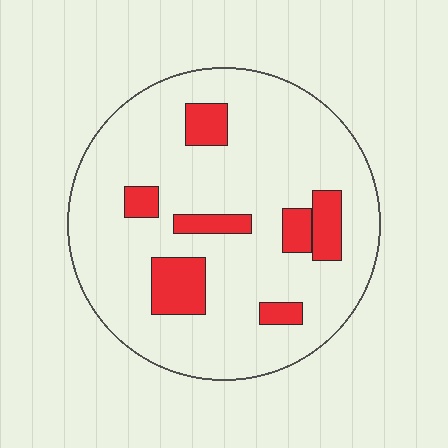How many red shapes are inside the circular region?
7.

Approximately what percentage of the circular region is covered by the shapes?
Approximately 15%.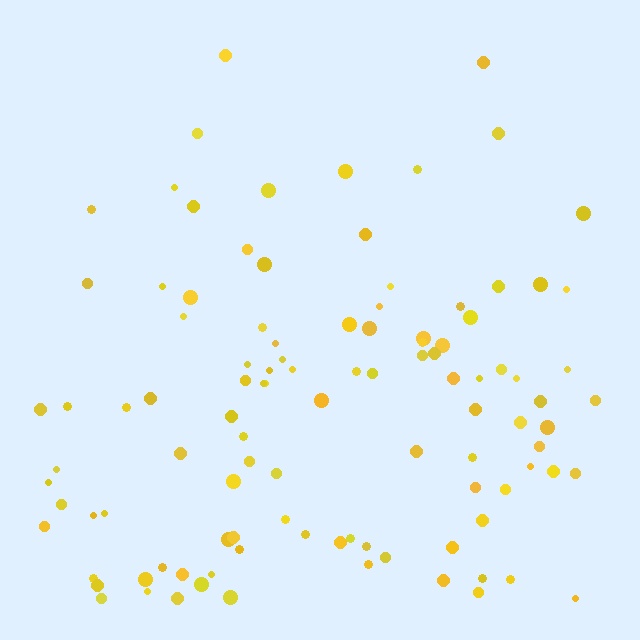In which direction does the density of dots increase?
From top to bottom, with the bottom side densest.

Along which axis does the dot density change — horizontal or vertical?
Vertical.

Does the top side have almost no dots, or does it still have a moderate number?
Still a moderate number, just noticeably fewer than the bottom.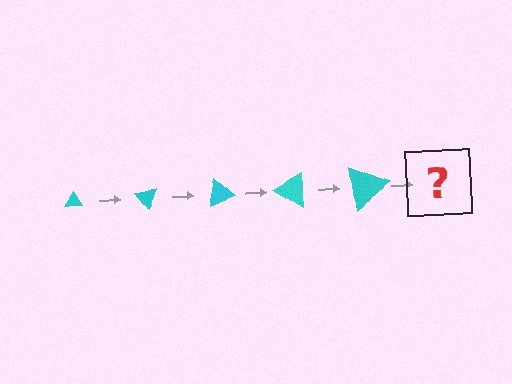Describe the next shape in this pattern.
It should be a triangle, larger than the previous one and rotated 250 degrees from the start.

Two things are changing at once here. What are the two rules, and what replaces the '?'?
The two rules are that the triangle grows larger each step and it rotates 50 degrees each step. The '?' should be a triangle, larger than the previous one and rotated 250 degrees from the start.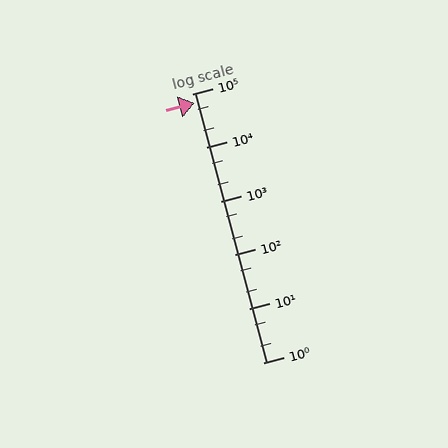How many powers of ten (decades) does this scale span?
The scale spans 5 decades, from 1 to 100000.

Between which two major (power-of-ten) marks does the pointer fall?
The pointer is between 10000 and 100000.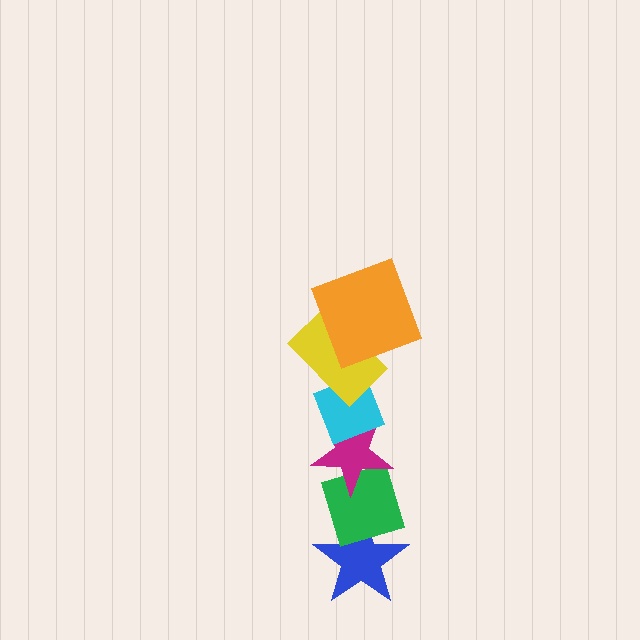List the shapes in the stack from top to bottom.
From top to bottom: the orange square, the yellow rectangle, the cyan diamond, the magenta star, the green diamond, the blue star.